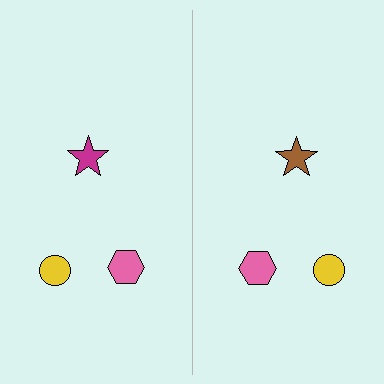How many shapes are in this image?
There are 6 shapes in this image.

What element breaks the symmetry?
The brown star on the right side breaks the symmetry — its mirror counterpart is magenta.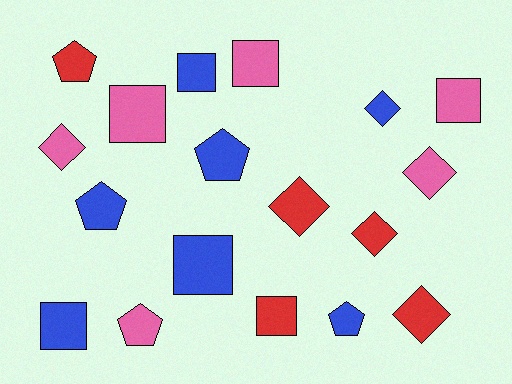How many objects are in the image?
There are 18 objects.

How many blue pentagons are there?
There are 3 blue pentagons.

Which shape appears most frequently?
Square, with 7 objects.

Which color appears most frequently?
Blue, with 7 objects.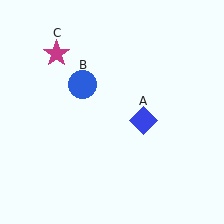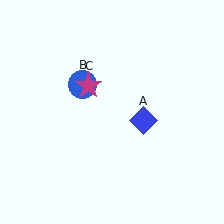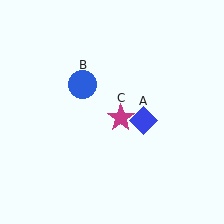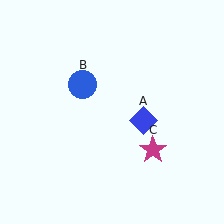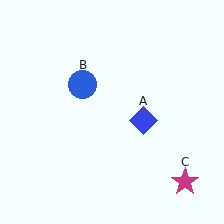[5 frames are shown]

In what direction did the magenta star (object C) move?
The magenta star (object C) moved down and to the right.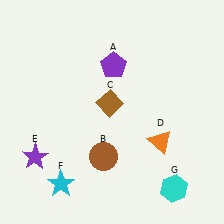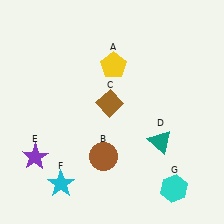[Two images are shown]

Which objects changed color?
A changed from purple to yellow. D changed from orange to teal.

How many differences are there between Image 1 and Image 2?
There are 2 differences between the two images.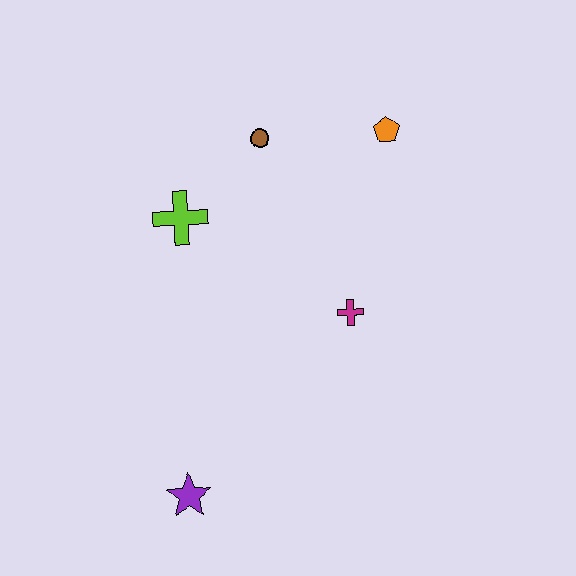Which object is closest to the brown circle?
The lime cross is closest to the brown circle.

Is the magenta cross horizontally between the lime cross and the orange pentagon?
Yes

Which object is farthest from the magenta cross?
The purple star is farthest from the magenta cross.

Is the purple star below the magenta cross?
Yes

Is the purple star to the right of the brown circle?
No